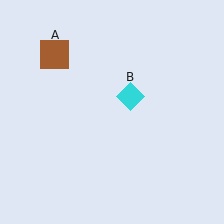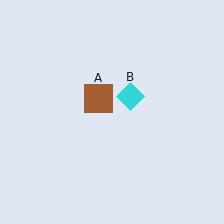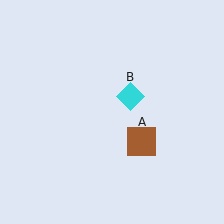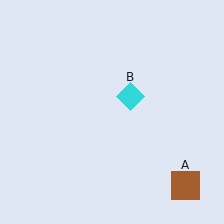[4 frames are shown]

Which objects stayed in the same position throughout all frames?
Cyan diamond (object B) remained stationary.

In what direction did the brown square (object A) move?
The brown square (object A) moved down and to the right.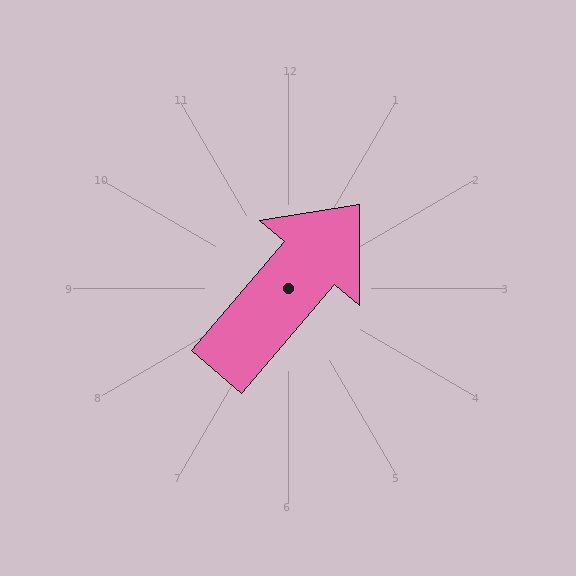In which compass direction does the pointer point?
Northeast.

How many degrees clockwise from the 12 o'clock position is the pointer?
Approximately 41 degrees.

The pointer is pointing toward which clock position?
Roughly 1 o'clock.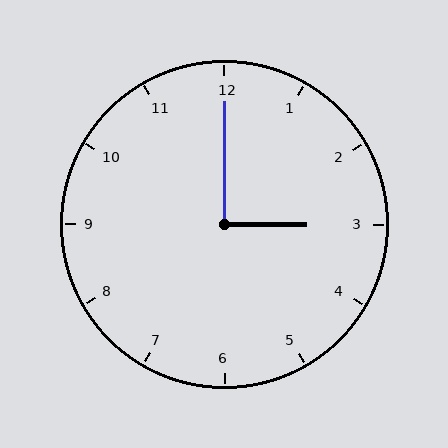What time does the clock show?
3:00.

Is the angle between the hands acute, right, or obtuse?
It is right.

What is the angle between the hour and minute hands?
Approximately 90 degrees.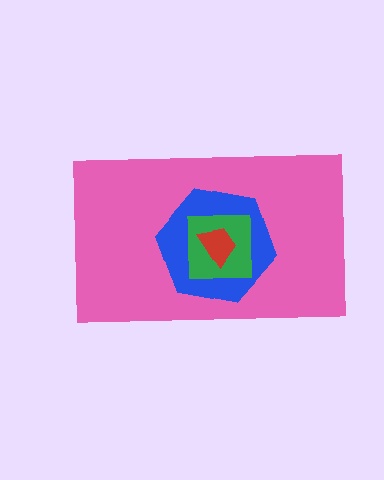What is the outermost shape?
The pink rectangle.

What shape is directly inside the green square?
The red trapezoid.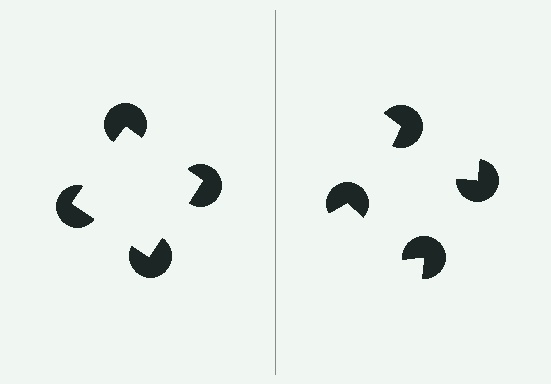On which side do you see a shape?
An illusory square appears on the left side. On the right side the wedge cuts are rotated, so no coherent shape forms.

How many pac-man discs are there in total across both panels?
8 — 4 on each side.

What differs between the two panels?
The pac-man discs are positioned identically on both sides; only the wedge orientations differ. On the left they align to a square; on the right they are misaligned.